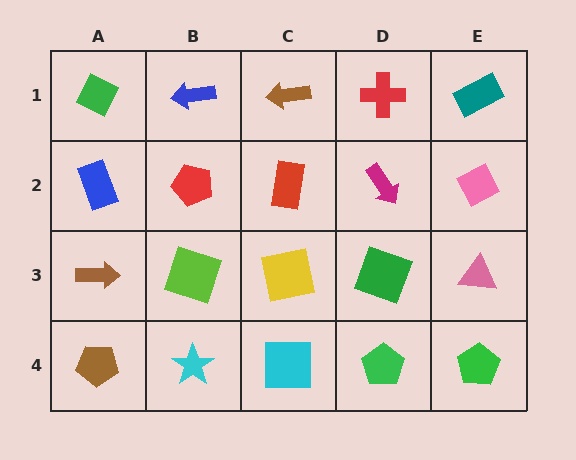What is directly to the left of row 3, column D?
A yellow square.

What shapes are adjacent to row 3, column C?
A red rectangle (row 2, column C), a cyan square (row 4, column C), a lime square (row 3, column B), a green square (row 3, column D).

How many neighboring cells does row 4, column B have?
3.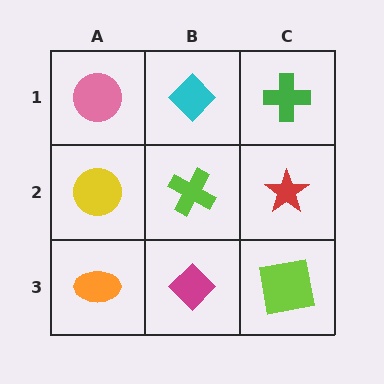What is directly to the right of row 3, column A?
A magenta diamond.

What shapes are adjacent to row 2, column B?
A cyan diamond (row 1, column B), a magenta diamond (row 3, column B), a yellow circle (row 2, column A), a red star (row 2, column C).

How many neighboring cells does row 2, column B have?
4.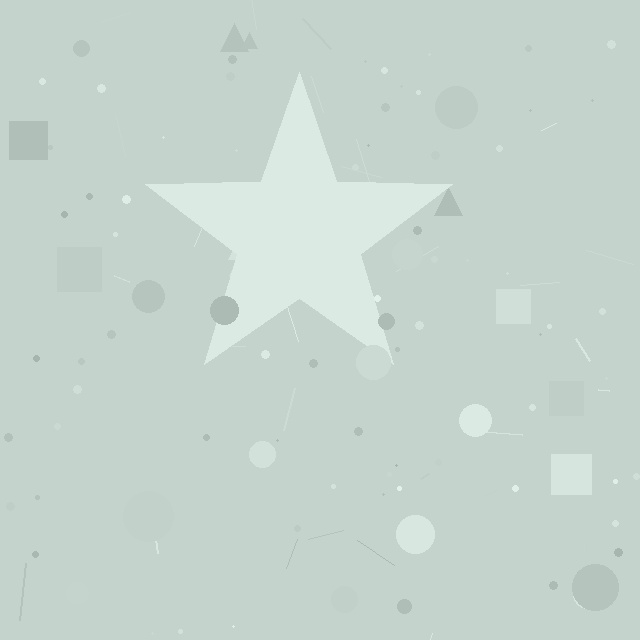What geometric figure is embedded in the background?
A star is embedded in the background.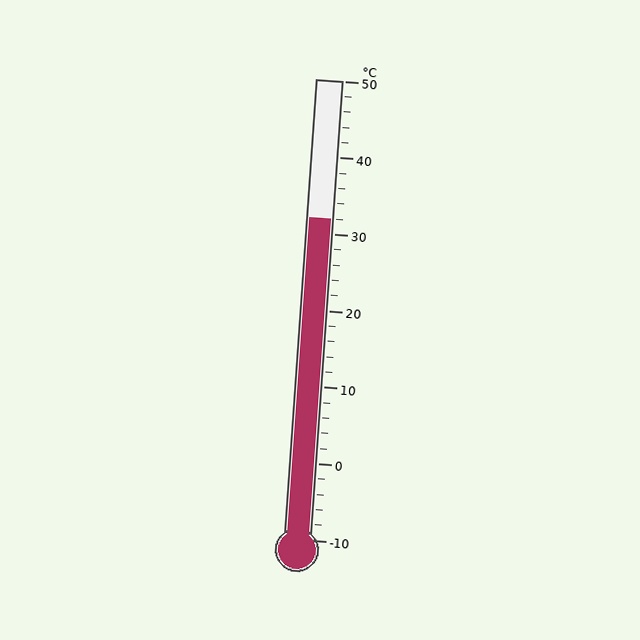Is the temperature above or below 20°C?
The temperature is above 20°C.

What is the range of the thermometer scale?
The thermometer scale ranges from -10°C to 50°C.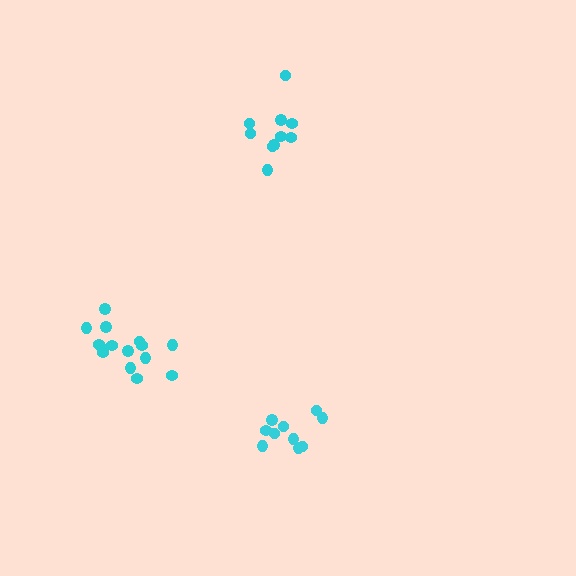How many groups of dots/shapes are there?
There are 3 groups.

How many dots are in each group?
Group 1: 15 dots, Group 2: 10 dots, Group 3: 10 dots (35 total).